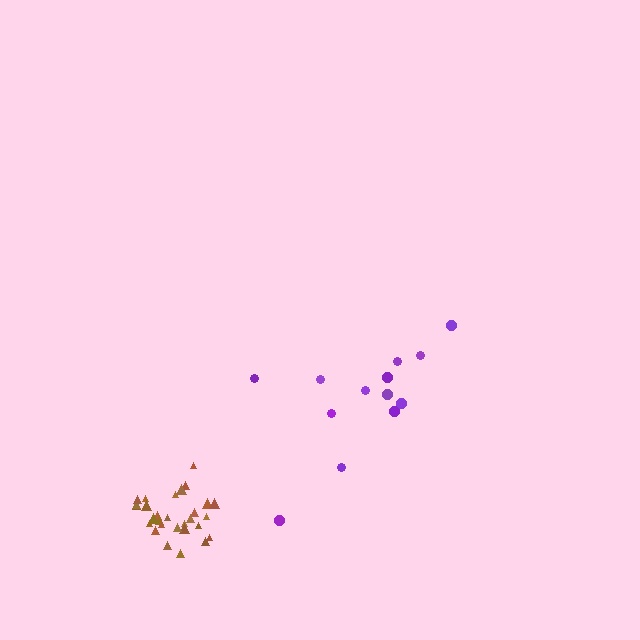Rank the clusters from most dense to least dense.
brown, purple.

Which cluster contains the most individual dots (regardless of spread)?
Brown (29).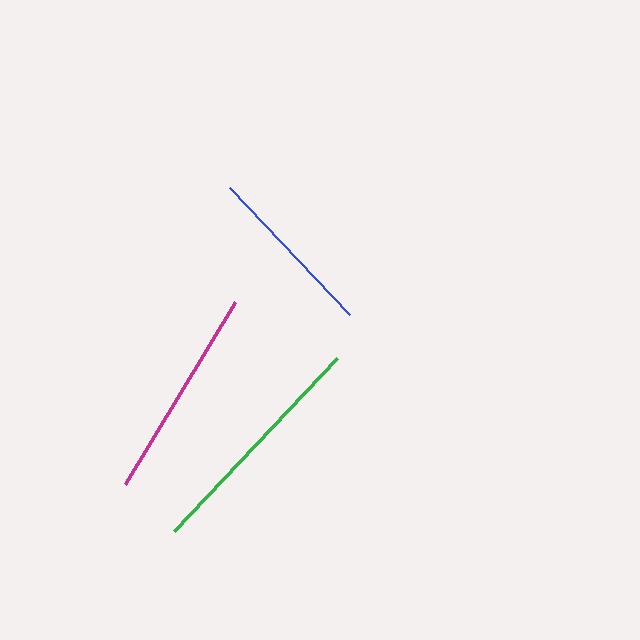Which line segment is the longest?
The green line is the longest at approximately 238 pixels.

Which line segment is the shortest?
The blue line is the shortest at approximately 175 pixels.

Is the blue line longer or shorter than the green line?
The green line is longer than the blue line.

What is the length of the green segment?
The green segment is approximately 238 pixels long.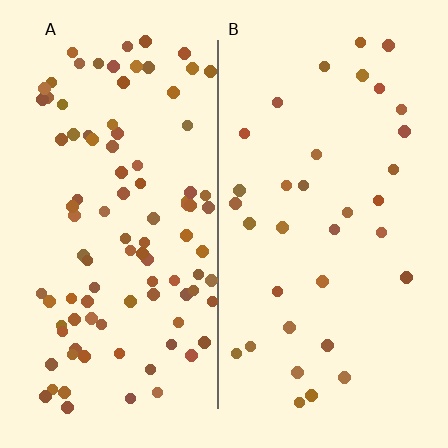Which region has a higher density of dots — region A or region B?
A (the left).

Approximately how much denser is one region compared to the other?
Approximately 2.9× — region A over region B.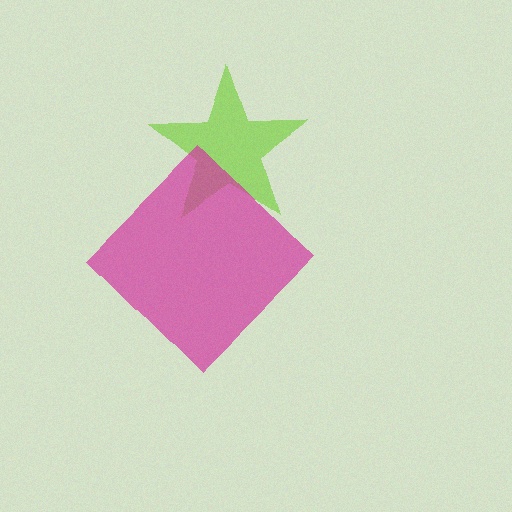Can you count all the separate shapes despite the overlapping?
Yes, there are 2 separate shapes.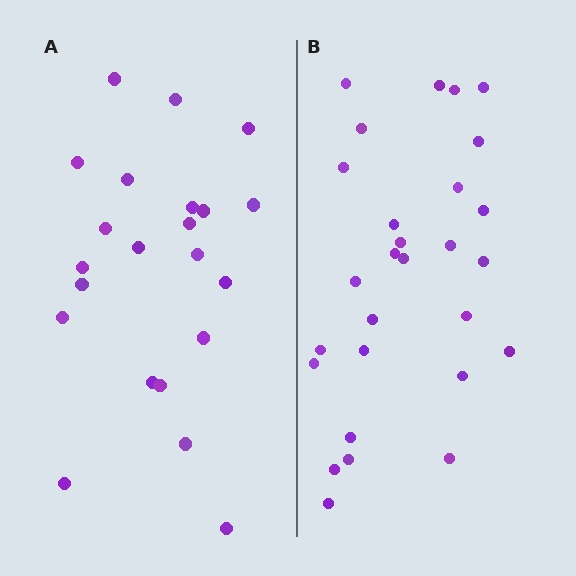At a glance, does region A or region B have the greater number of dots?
Region B (the right region) has more dots.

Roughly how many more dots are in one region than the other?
Region B has about 6 more dots than region A.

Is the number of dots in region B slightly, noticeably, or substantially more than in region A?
Region B has noticeably more, but not dramatically so. The ratio is roughly 1.3 to 1.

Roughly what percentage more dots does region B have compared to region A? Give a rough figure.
About 25% more.